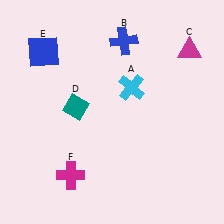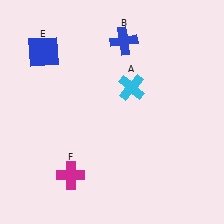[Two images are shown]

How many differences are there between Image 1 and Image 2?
There are 2 differences between the two images.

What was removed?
The teal diamond (D), the magenta triangle (C) were removed in Image 2.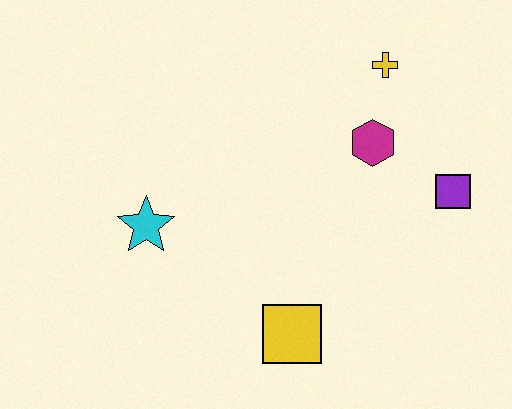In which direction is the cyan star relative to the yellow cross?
The cyan star is to the left of the yellow cross.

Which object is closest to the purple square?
The magenta hexagon is closest to the purple square.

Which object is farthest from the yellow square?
The yellow cross is farthest from the yellow square.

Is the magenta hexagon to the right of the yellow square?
Yes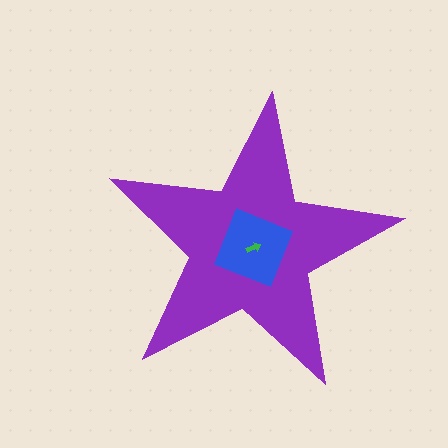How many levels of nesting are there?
3.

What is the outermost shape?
The purple star.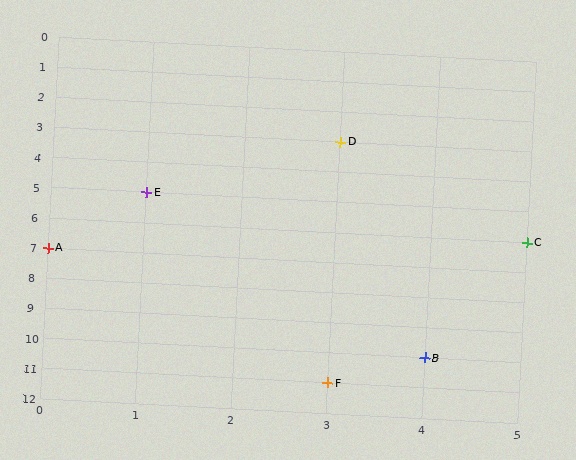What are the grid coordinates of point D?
Point D is at grid coordinates (3, 3).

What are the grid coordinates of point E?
Point E is at grid coordinates (1, 5).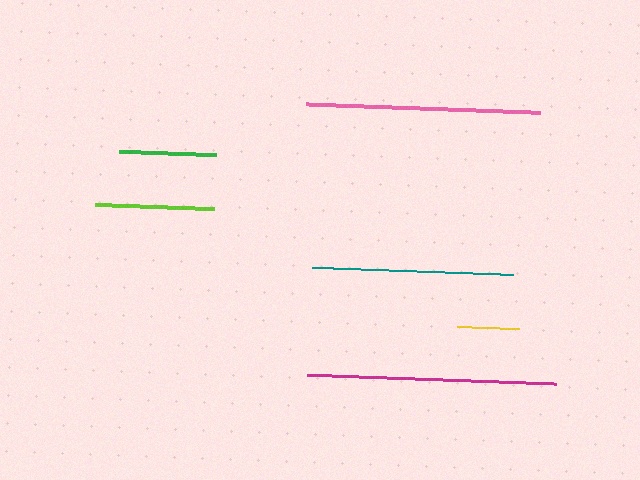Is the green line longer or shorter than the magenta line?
The magenta line is longer than the green line.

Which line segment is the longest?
The magenta line is the longest at approximately 249 pixels.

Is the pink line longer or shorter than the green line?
The pink line is longer than the green line.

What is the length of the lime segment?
The lime segment is approximately 119 pixels long.